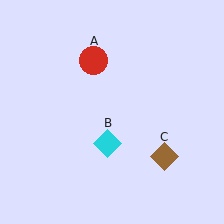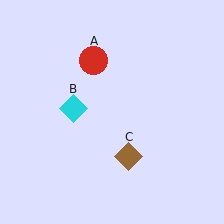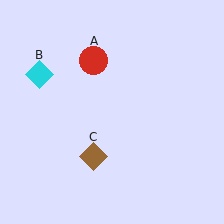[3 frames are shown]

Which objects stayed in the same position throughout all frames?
Red circle (object A) remained stationary.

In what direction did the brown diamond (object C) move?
The brown diamond (object C) moved left.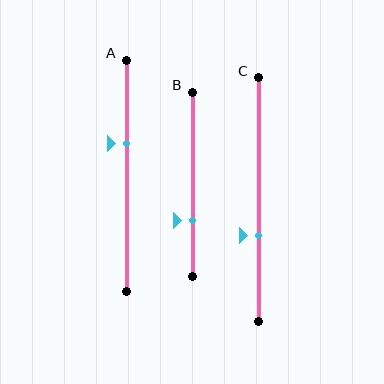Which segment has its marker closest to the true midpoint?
Segment A has its marker closest to the true midpoint.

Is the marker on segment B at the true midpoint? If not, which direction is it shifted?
No, the marker on segment B is shifted downward by about 19% of the segment length.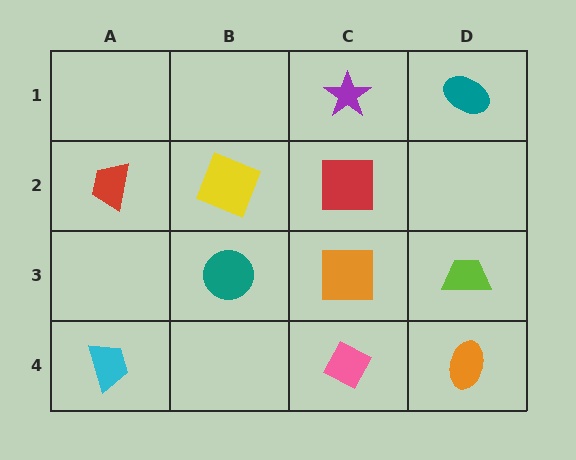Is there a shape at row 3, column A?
No, that cell is empty.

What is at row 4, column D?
An orange ellipse.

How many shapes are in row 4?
3 shapes.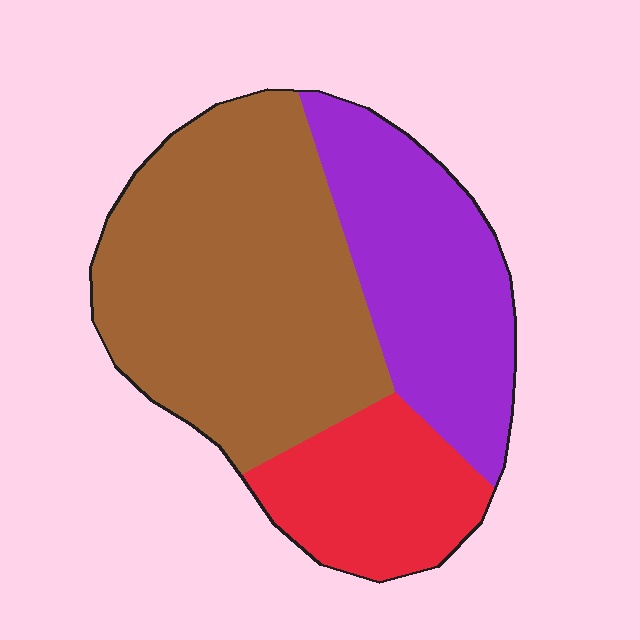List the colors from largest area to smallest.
From largest to smallest: brown, purple, red.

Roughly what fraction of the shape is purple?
Purple covers around 30% of the shape.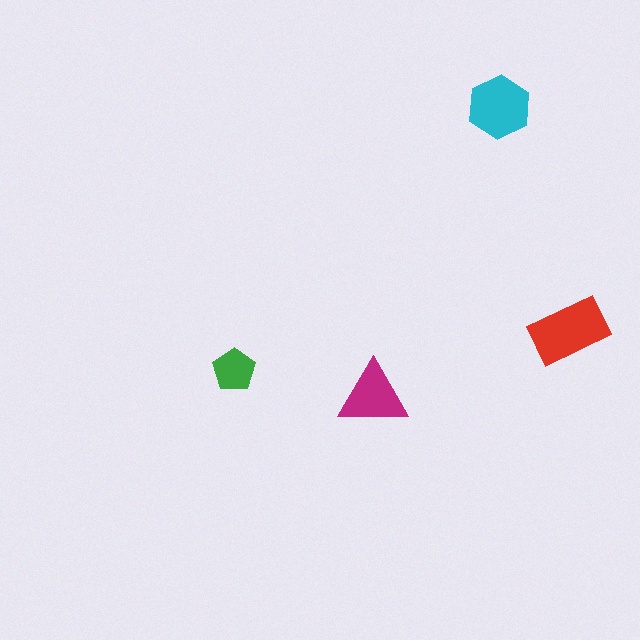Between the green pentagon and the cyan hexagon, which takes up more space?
The cyan hexagon.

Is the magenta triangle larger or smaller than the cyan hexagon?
Smaller.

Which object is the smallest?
The green pentagon.